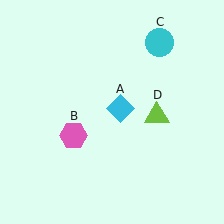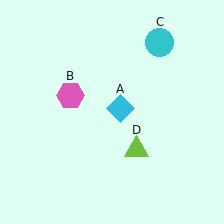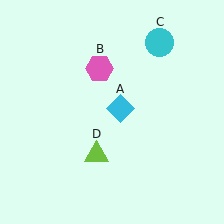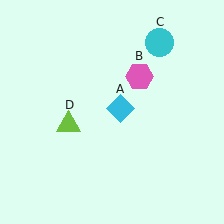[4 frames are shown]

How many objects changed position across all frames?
2 objects changed position: pink hexagon (object B), lime triangle (object D).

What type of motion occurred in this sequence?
The pink hexagon (object B), lime triangle (object D) rotated clockwise around the center of the scene.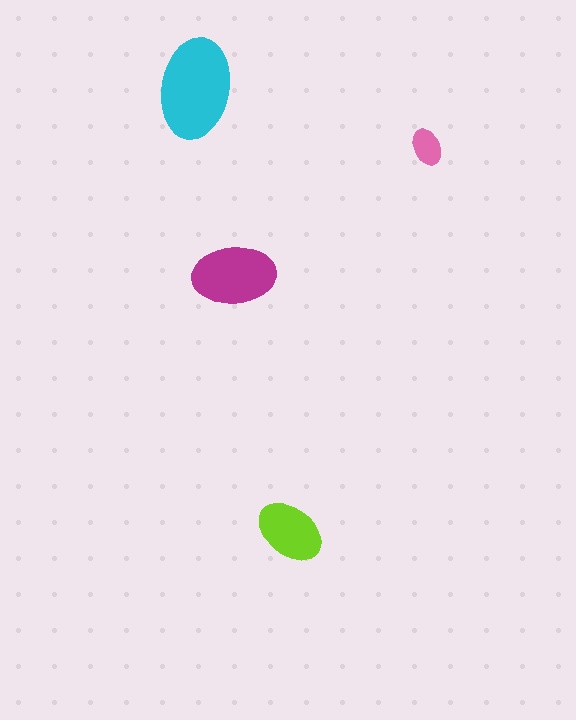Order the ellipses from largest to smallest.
the cyan one, the magenta one, the lime one, the pink one.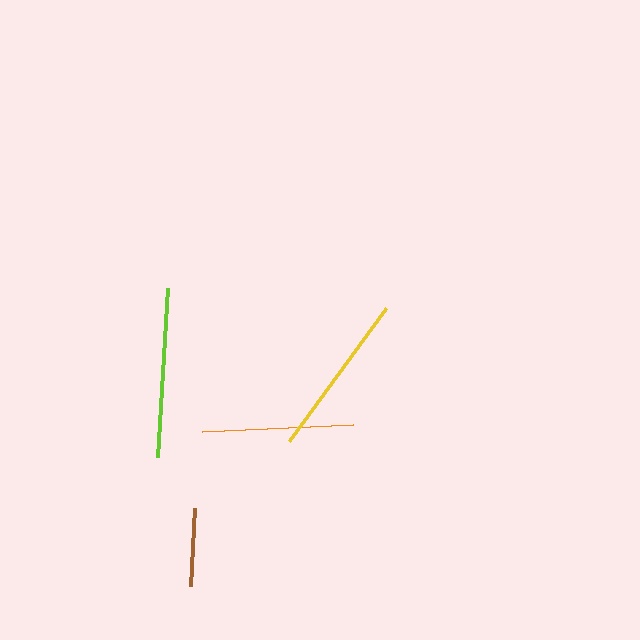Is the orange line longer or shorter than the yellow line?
The yellow line is longer than the orange line.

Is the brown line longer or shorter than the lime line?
The lime line is longer than the brown line.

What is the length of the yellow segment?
The yellow segment is approximately 164 pixels long.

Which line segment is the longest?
The lime line is the longest at approximately 170 pixels.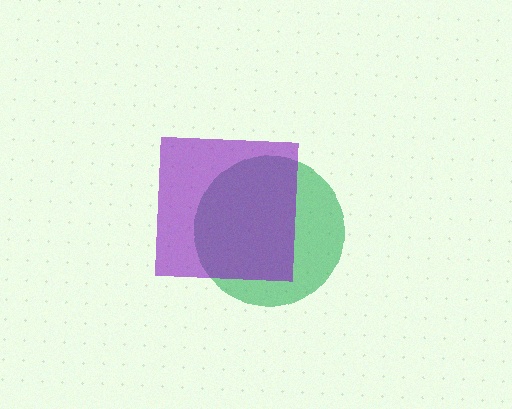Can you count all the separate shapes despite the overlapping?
Yes, there are 2 separate shapes.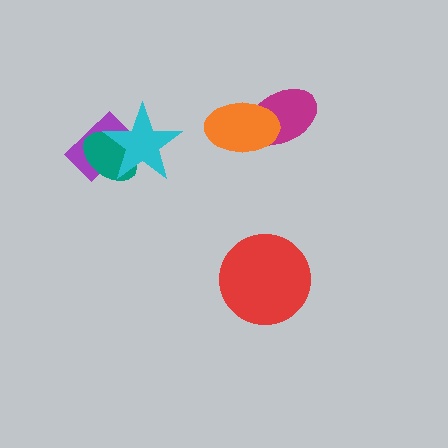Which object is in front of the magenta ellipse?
The orange ellipse is in front of the magenta ellipse.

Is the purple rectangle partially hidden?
Yes, it is partially covered by another shape.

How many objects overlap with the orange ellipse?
1 object overlaps with the orange ellipse.